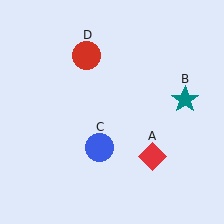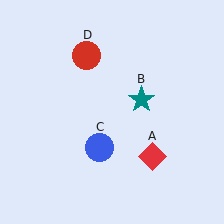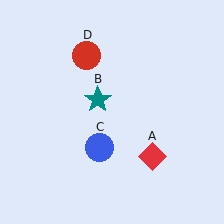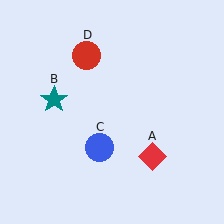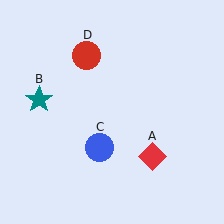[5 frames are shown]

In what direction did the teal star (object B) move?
The teal star (object B) moved left.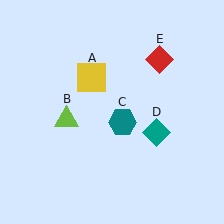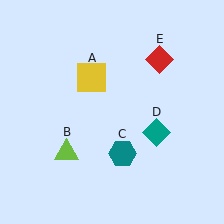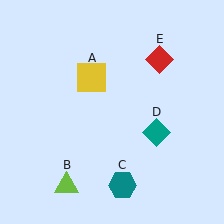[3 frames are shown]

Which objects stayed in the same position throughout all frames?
Yellow square (object A) and teal diamond (object D) and red diamond (object E) remained stationary.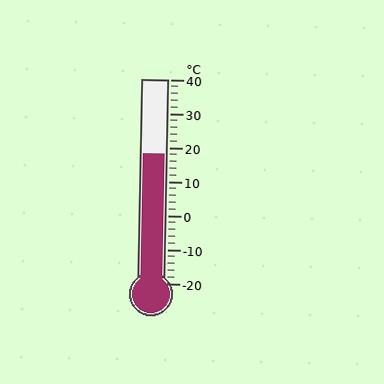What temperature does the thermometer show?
The thermometer shows approximately 18°C.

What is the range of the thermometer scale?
The thermometer scale ranges from -20°C to 40°C.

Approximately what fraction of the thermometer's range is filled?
The thermometer is filled to approximately 65% of its range.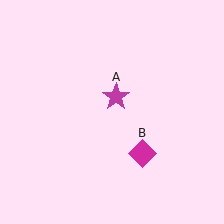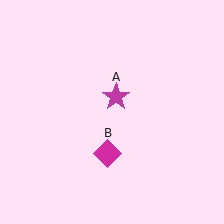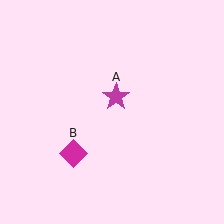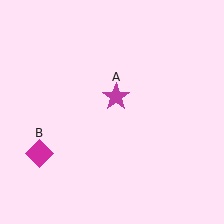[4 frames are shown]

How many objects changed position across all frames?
1 object changed position: magenta diamond (object B).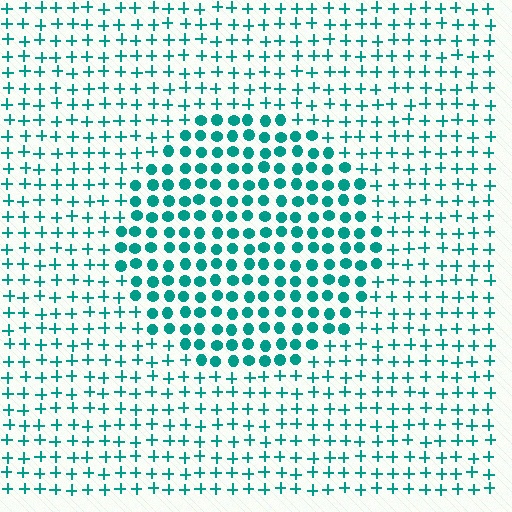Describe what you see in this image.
The image is filled with small teal elements arranged in a uniform grid. A circle-shaped region contains circles, while the surrounding area contains plus signs. The boundary is defined purely by the change in element shape.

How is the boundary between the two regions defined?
The boundary is defined by a change in element shape: circles inside vs. plus signs outside. All elements share the same color and spacing.